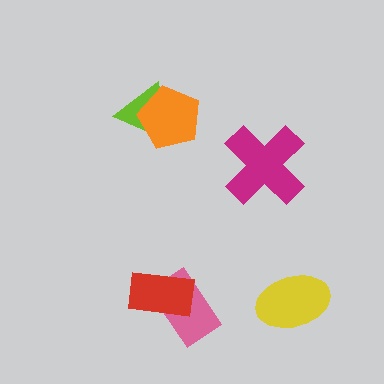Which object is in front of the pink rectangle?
The red rectangle is in front of the pink rectangle.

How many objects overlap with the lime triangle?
1 object overlaps with the lime triangle.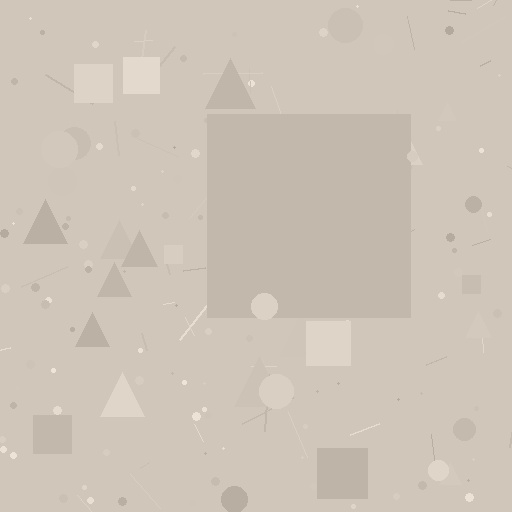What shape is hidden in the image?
A square is hidden in the image.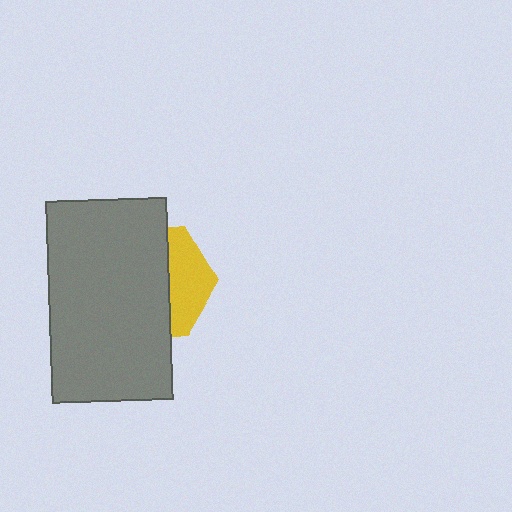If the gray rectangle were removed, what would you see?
You would see the complete yellow hexagon.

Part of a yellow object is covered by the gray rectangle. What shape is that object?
It is a hexagon.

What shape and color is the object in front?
The object in front is a gray rectangle.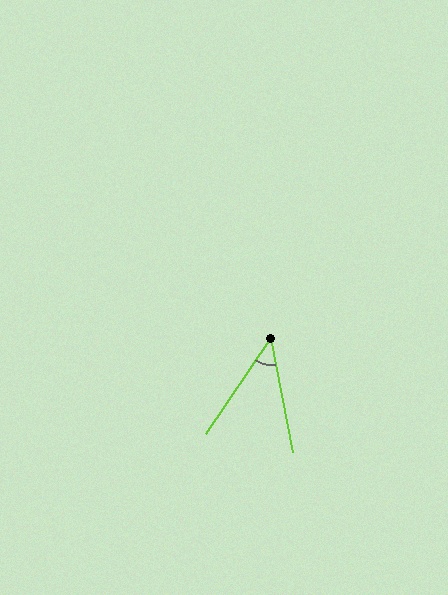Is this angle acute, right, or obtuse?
It is acute.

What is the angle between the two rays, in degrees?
Approximately 45 degrees.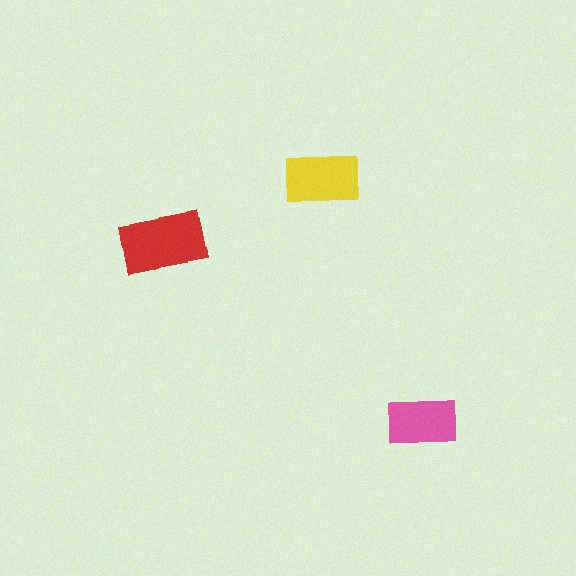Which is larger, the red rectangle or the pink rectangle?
The red one.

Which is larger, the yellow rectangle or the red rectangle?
The red one.